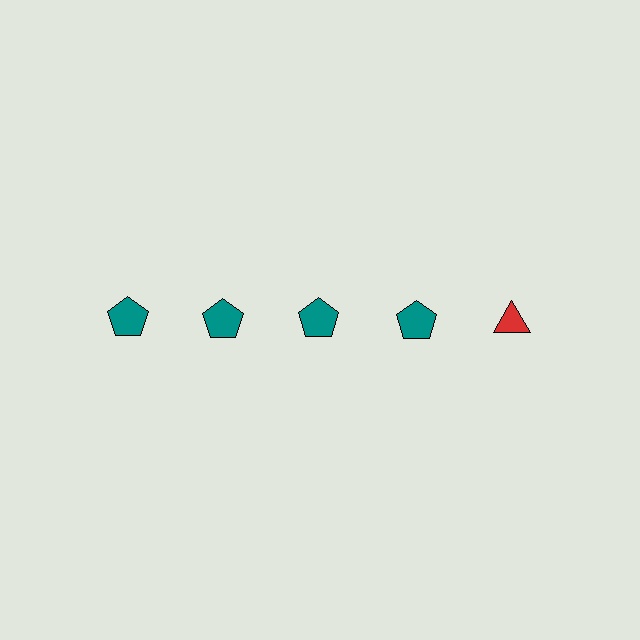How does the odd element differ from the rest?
It differs in both color (red instead of teal) and shape (triangle instead of pentagon).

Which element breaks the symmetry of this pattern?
The red triangle in the top row, rightmost column breaks the symmetry. All other shapes are teal pentagons.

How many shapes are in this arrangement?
There are 5 shapes arranged in a grid pattern.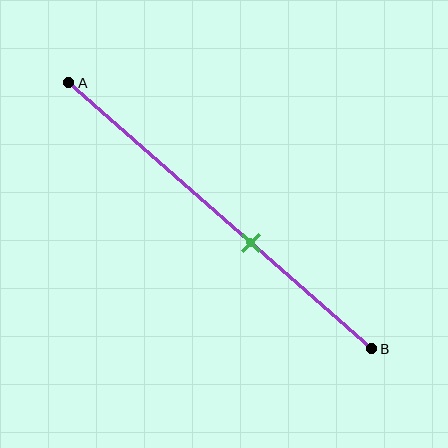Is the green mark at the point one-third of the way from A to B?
No, the mark is at about 60% from A, not at the 33% one-third point.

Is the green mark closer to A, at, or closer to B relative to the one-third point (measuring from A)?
The green mark is closer to point B than the one-third point of segment AB.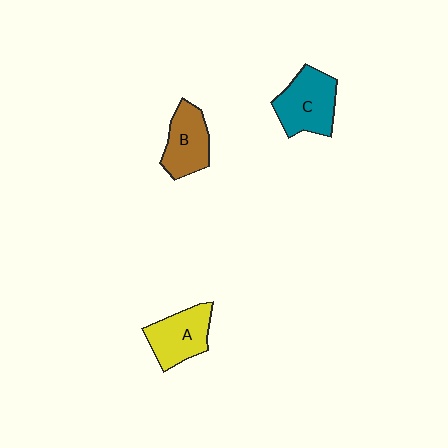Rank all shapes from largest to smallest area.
From largest to smallest: C (teal), A (yellow), B (brown).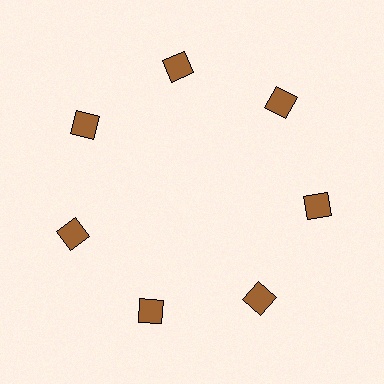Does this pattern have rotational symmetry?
Yes, this pattern has 7-fold rotational symmetry. It looks the same after rotating 51 degrees around the center.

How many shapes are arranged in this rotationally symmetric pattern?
There are 7 shapes, arranged in 7 groups of 1.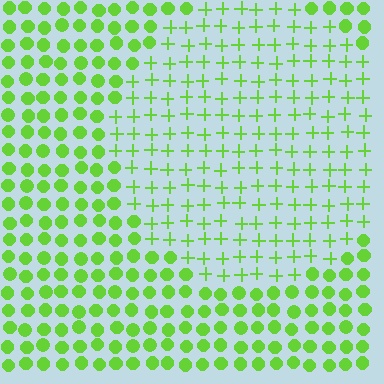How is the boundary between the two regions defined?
The boundary is defined by a change in element shape: plus signs inside vs. circles outside. All elements share the same color and spacing.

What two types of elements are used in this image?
The image uses plus signs inside the circle region and circles outside it.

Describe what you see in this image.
The image is filled with small lime elements arranged in a uniform grid. A circle-shaped region contains plus signs, while the surrounding area contains circles. The boundary is defined purely by the change in element shape.